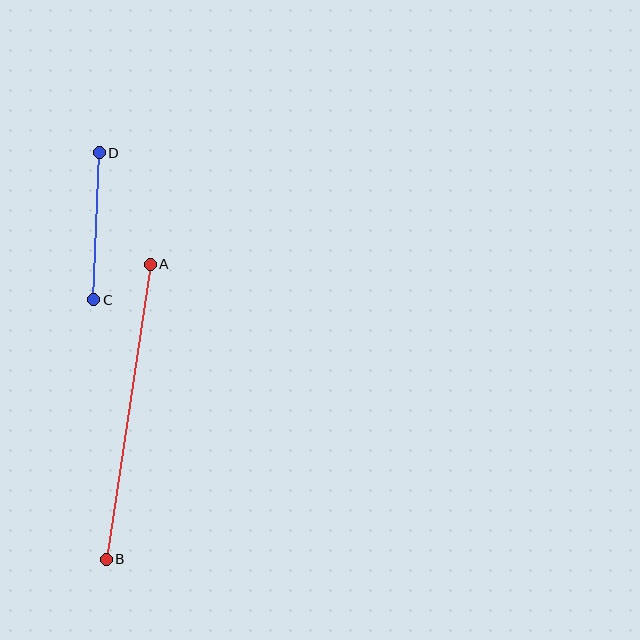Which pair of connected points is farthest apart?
Points A and B are farthest apart.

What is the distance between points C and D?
The distance is approximately 147 pixels.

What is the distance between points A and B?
The distance is approximately 298 pixels.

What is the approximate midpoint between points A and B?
The midpoint is at approximately (128, 412) pixels.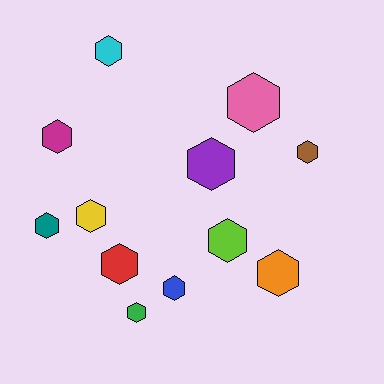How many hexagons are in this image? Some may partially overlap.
There are 12 hexagons.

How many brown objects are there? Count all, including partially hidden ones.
There is 1 brown object.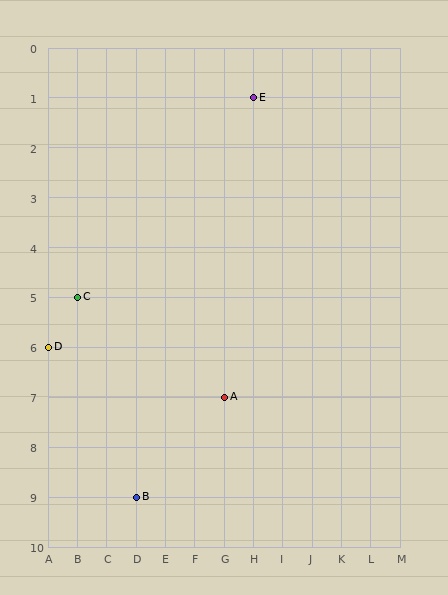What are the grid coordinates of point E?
Point E is at grid coordinates (H, 1).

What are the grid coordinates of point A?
Point A is at grid coordinates (G, 7).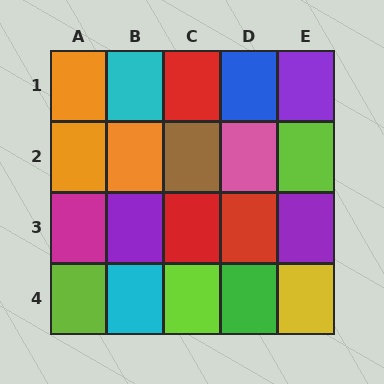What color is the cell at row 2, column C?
Brown.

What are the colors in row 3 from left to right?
Magenta, purple, red, red, purple.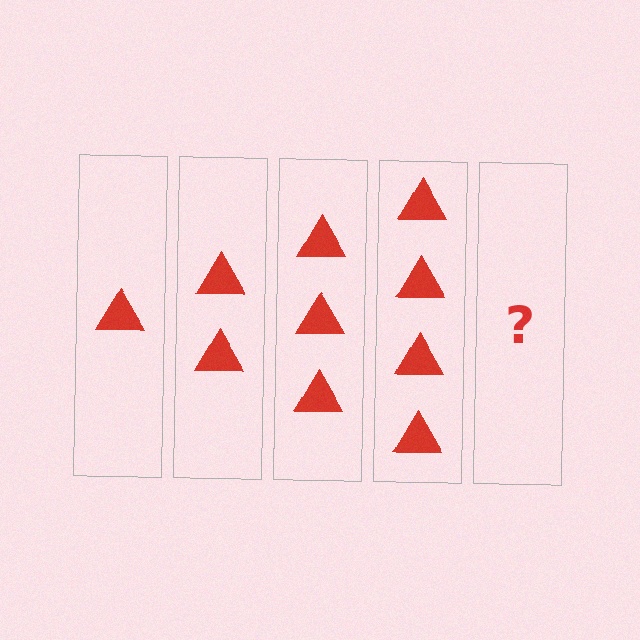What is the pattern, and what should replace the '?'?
The pattern is that each step adds one more triangle. The '?' should be 5 triangles.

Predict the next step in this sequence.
The next step is 5 triangles.